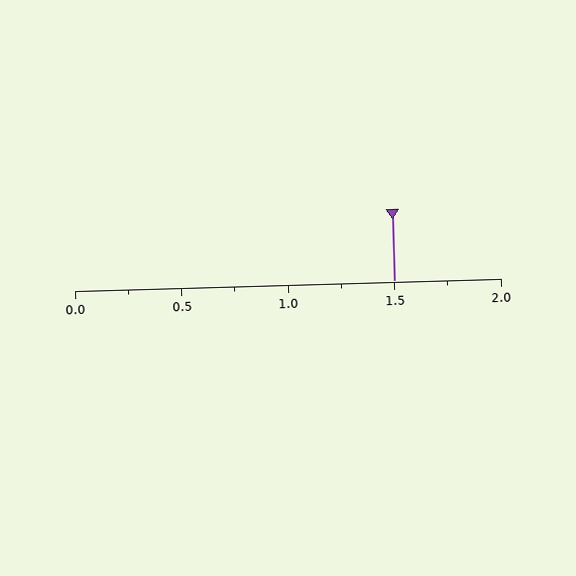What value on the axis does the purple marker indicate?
The marker indicates approximately 1.5.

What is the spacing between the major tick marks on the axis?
The major ticks are spaced 0.5 apart.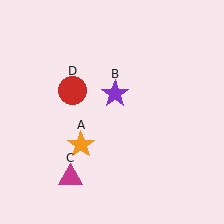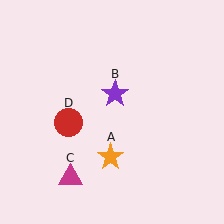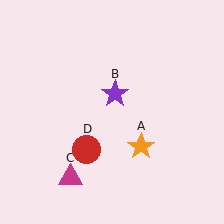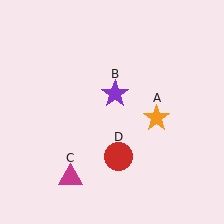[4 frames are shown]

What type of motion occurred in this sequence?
The orange star (object A), red circle (object D) rotated counterclockwise around the center of the scene.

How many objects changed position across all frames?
2 objects changed position: orange star (object A), red circle (object D).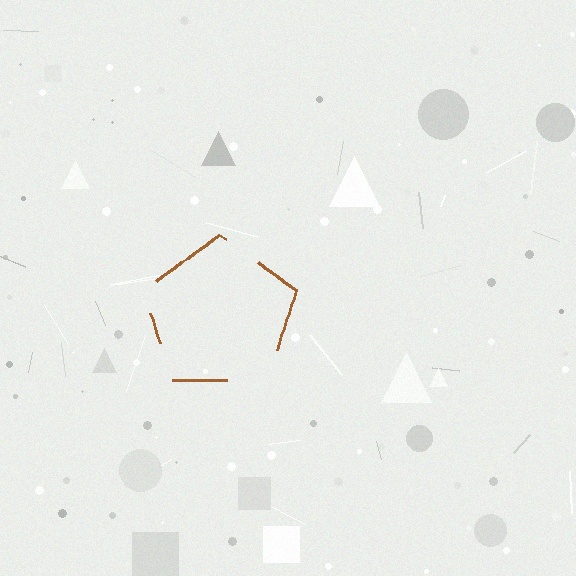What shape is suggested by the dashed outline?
The dashed outline suggests a pentagon.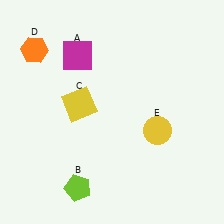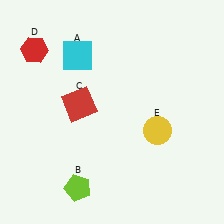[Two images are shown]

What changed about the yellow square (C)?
In Image 1, C is yellow. In Image 2, it changed to red.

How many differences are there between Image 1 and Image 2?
There are 3 differences between the two images.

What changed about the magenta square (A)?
In Image 1, A is magenta. In Image 2, it changed to cyan.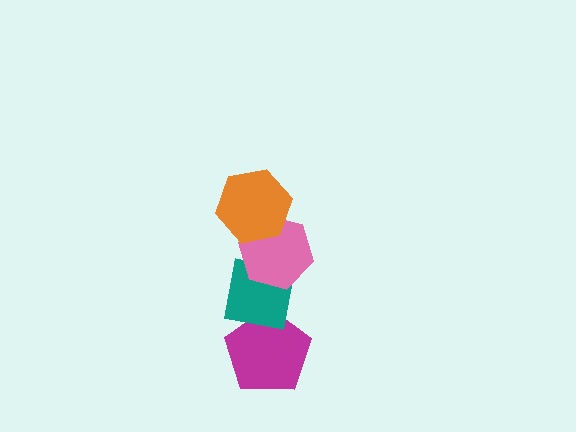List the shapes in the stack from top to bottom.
From top to bottom: the orange hexagon, the pink hexagon, the teal square, the magenta pentagon.